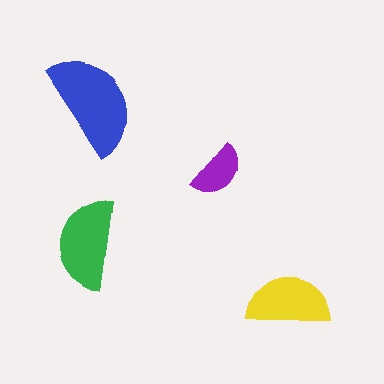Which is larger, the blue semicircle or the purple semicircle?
The blue one.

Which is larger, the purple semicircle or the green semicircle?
The green one.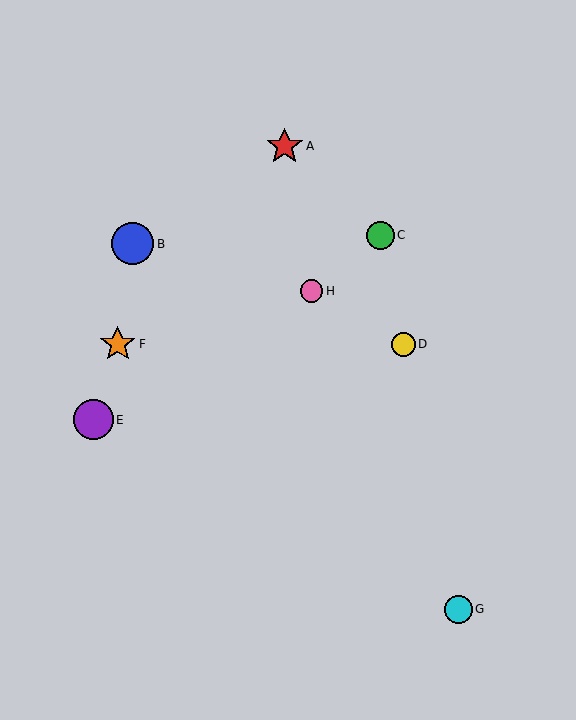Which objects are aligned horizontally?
Objects D, F are aligned horizontally.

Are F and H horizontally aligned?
No, F is at y≈344 and H is at y≈291.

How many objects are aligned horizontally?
2 objects (D, F) are aligned horizontally.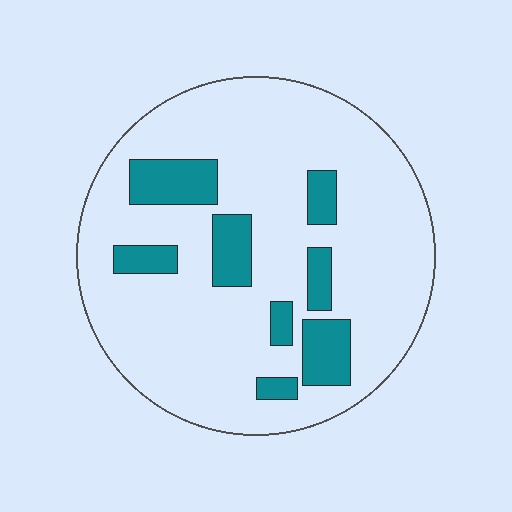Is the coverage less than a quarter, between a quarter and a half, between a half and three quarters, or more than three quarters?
Less than a quarter.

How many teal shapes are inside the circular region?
8.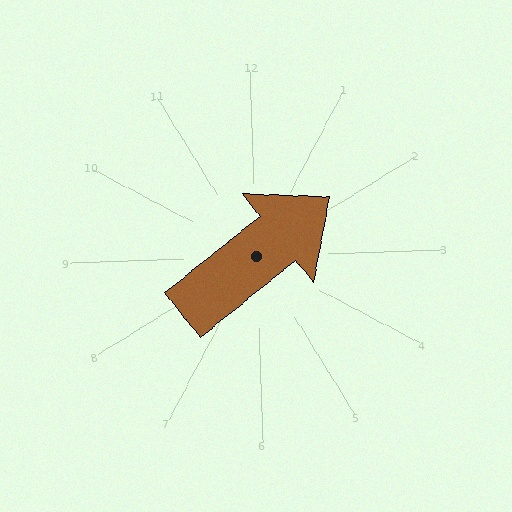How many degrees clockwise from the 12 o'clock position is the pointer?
Approximately 53 degrees.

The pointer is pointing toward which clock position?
Roughly 2 o'clock.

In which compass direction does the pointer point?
Northeast.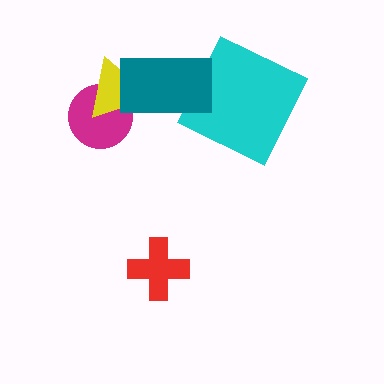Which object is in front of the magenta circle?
The yellow triangle is in front of the magenta circle.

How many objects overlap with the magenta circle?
1 object overlaps with the magenta circle.